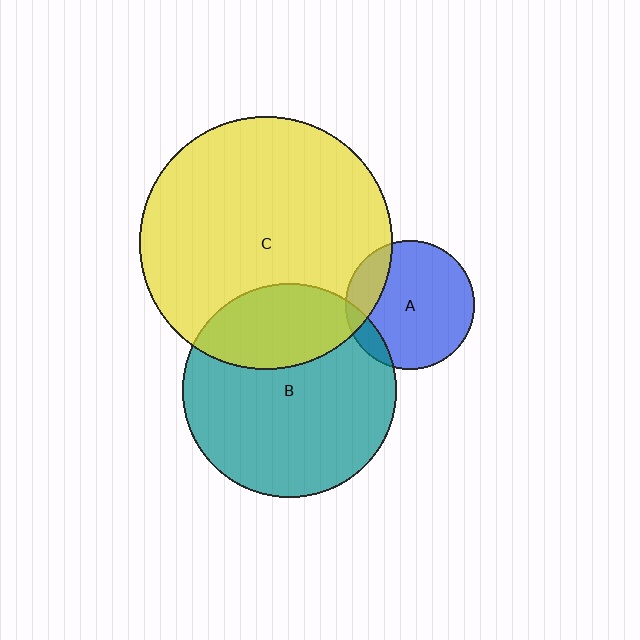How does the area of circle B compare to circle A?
Approximately 2.7 times.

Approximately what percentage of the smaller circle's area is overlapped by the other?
Approximately 10%.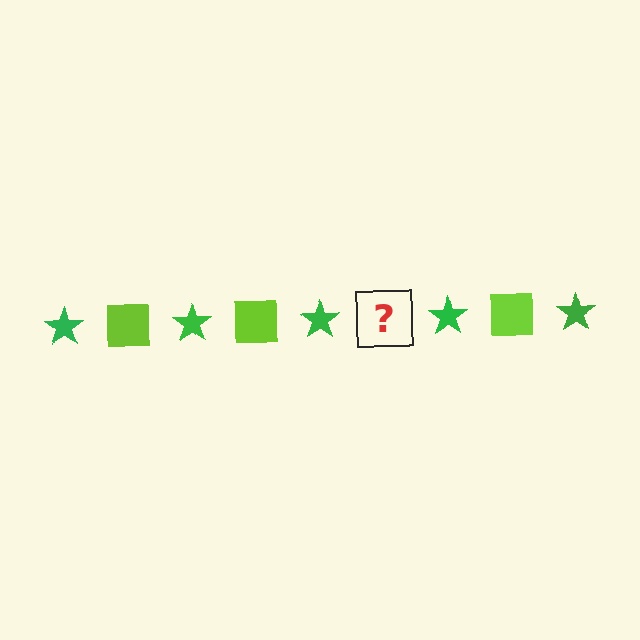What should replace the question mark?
The question mark should be replaced with a lime square.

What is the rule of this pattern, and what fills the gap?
The rule is that the pattern alternates between green star and lime square. The gap should be filled with a lime square.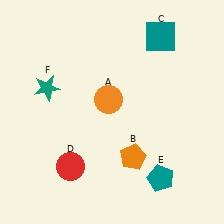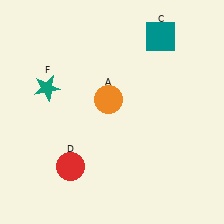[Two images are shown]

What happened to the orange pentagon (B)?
The orange pentagon (B) was removed in Image 2. It was in the bottom-right area of Image 1.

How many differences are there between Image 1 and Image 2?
There are 2 differences between the two images.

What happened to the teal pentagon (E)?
The teal pentagon (E) was removed in Image 2. It was in the bottom-right area of Image 1.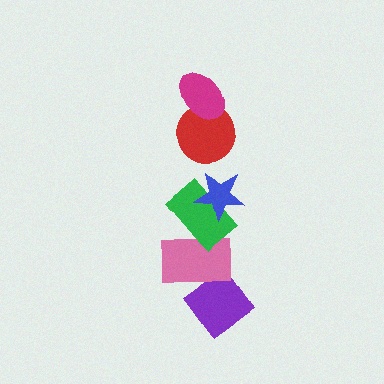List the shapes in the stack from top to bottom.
From top to bottom: the magenta ellipse, the red circle, the blue star, the green rectangle, the pink rectangle, the purple diamond.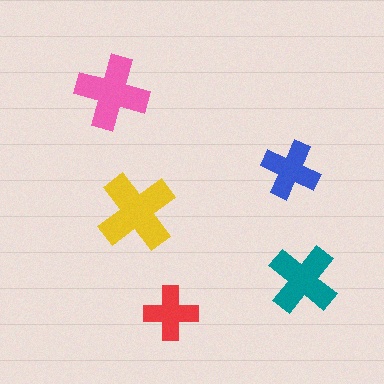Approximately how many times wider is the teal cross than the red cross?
About 1.5 times wider.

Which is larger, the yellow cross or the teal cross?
The yellow one.